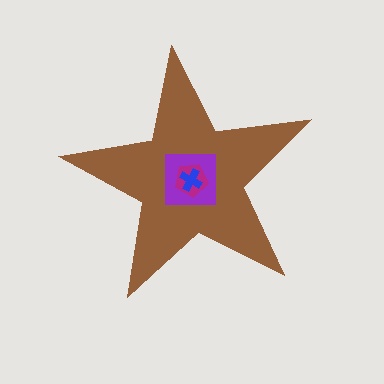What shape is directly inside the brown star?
The purple square.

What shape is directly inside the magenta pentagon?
The blue cross.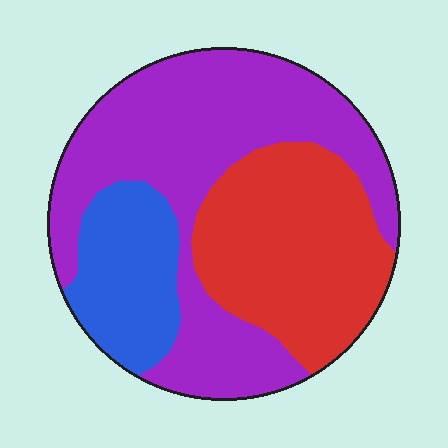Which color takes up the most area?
Purple, at roughly 50%.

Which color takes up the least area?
Blue, at roughly 15%.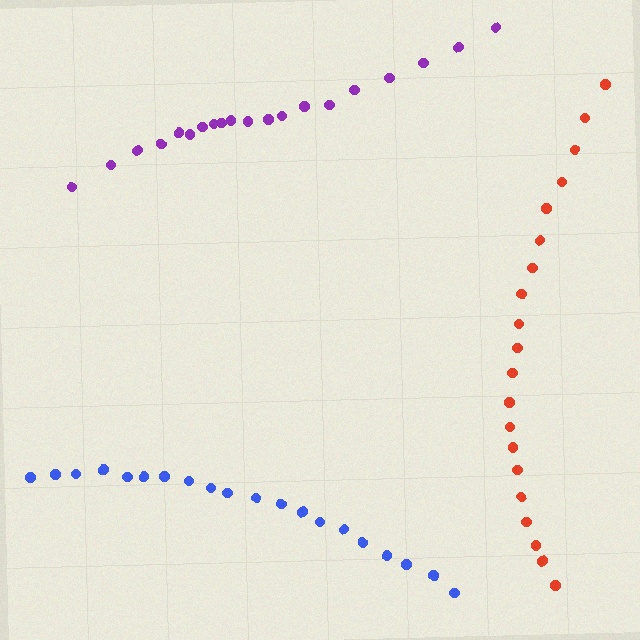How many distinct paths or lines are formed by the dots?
There are 3 distinct paths.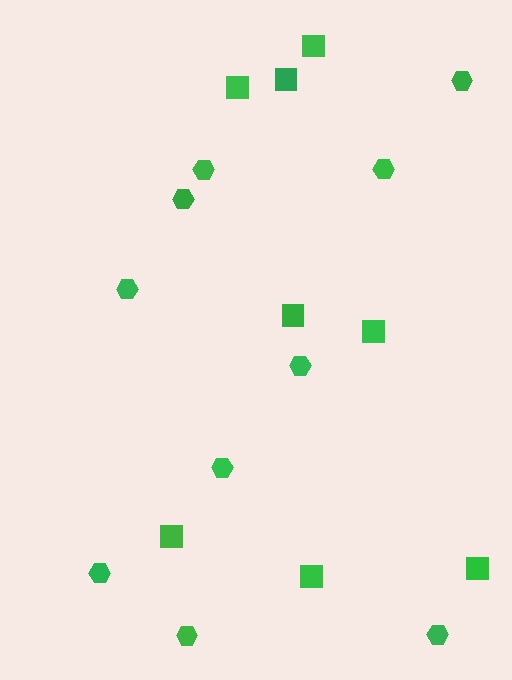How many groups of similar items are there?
There are 2 groups: one group of hexagons (10) and one group of squares (8).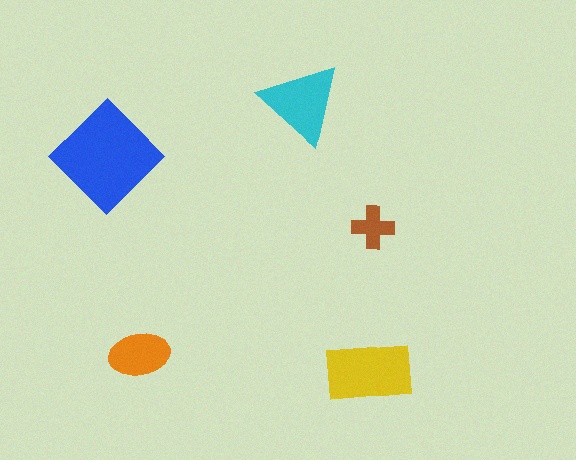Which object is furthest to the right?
The brown cross is rightmost.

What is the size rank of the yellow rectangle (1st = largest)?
2nd.